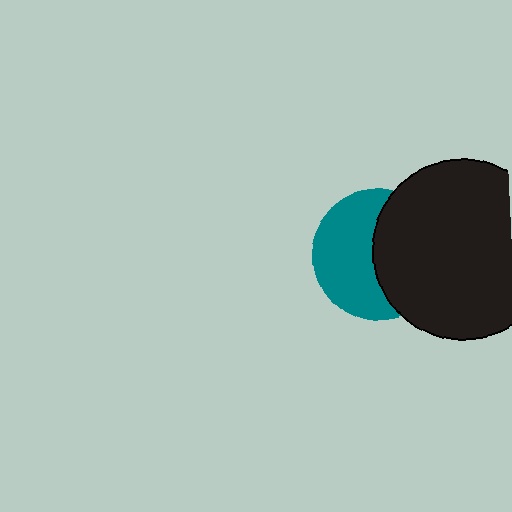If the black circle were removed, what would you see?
You would see the complete teal circle.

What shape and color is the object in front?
The object in front is a black circle.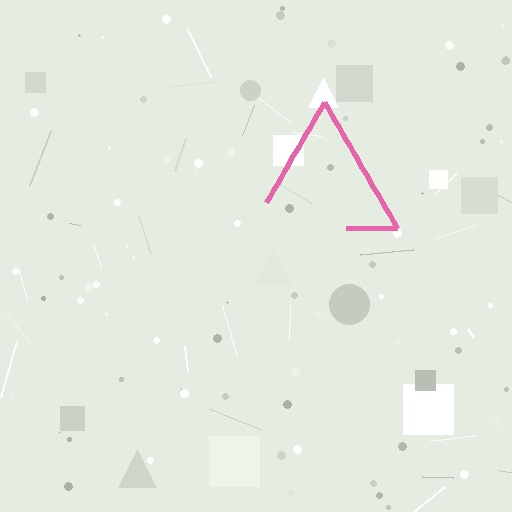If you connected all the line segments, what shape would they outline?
They would outline a triangle.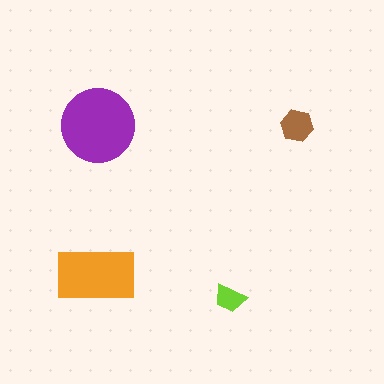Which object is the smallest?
The lime trapezoid.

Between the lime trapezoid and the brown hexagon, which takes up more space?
The brown hexagon.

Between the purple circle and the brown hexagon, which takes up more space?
The purple circle.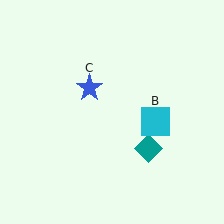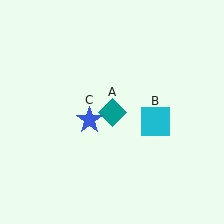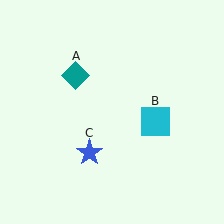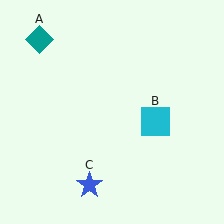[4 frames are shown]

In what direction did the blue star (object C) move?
The blue star (object C) moved down.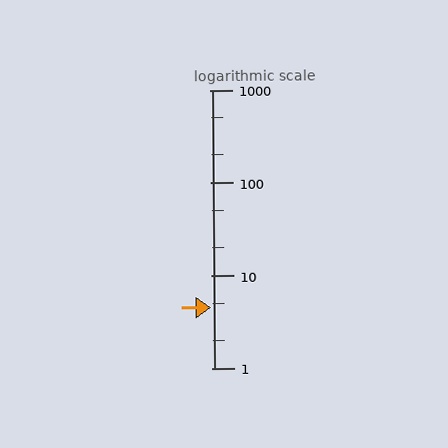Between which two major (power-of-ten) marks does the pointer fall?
The pointer is between 1 and 10.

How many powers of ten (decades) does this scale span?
The scale spans 3 decades, from 1 to 1000.